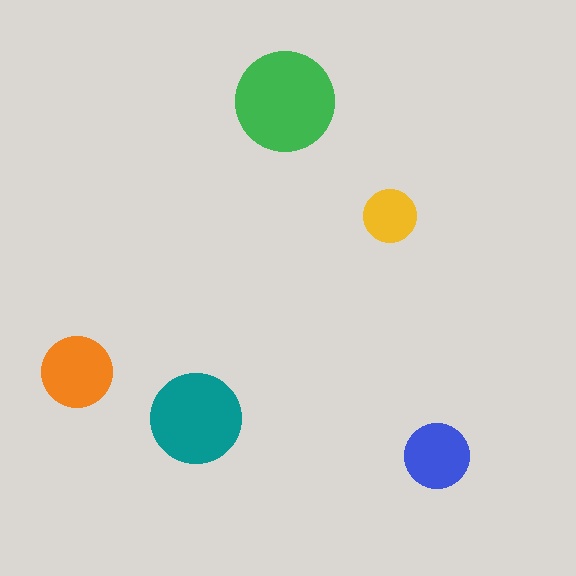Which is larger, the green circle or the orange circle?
The green one.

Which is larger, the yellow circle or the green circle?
The green one.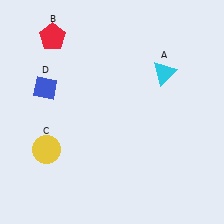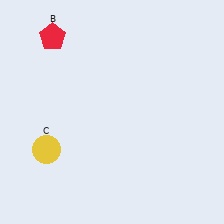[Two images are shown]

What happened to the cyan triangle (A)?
The cyan triangle (A) was removed in Image 2. It was in the top-right area of Image 1.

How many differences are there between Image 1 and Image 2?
There are 2 differences between the two images.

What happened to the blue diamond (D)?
The blue diamond (D) was removed in Image 2. It was in the top-left area of Image 1.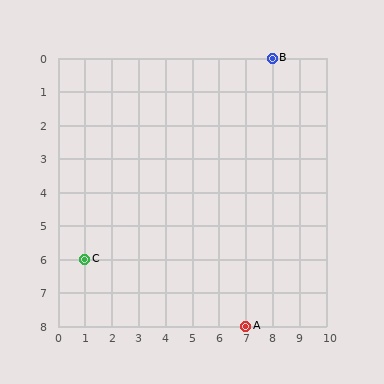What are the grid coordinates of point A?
Point A is at grid coordinates (7, 8).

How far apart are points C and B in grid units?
Points C and B are 7 columns and 6 rows apart (about 9.2 grid units diagonally).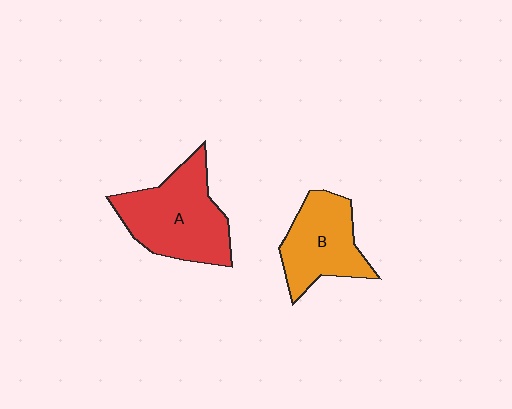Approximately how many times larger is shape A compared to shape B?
Approximately 1.3 times.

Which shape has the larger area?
Shape A (red).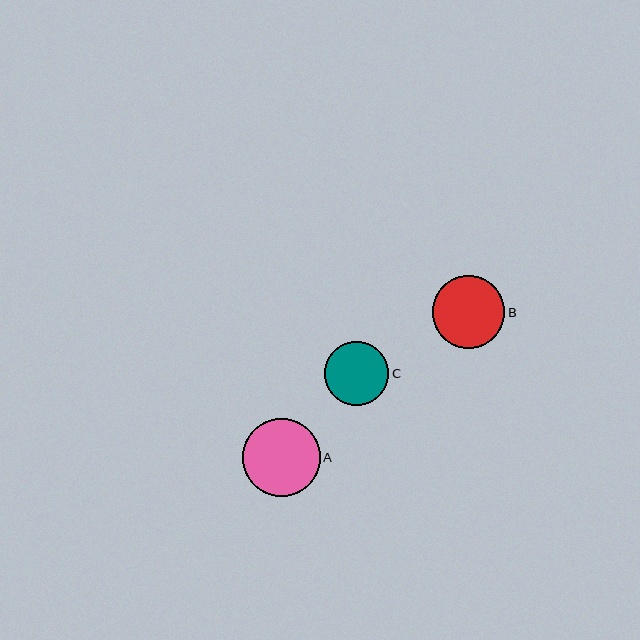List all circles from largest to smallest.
From largest to smallest: A, B, C.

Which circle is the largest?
Circle A is the largest with a size of approximately 78 pixels.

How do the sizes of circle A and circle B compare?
Circle A and circle B are approximately the same size.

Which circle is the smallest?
Circle C is the smallest with a size of approximately 64 pixels.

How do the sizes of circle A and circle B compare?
Circle A and circle B are approximately the same size.